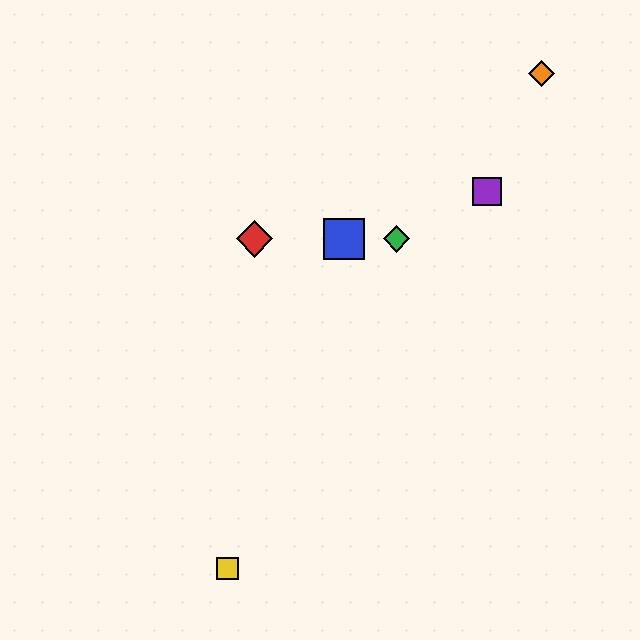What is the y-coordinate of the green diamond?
The green diamond is at y≈239.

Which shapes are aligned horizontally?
The red diamond, the blue square, the green diamond are aligned horizontally.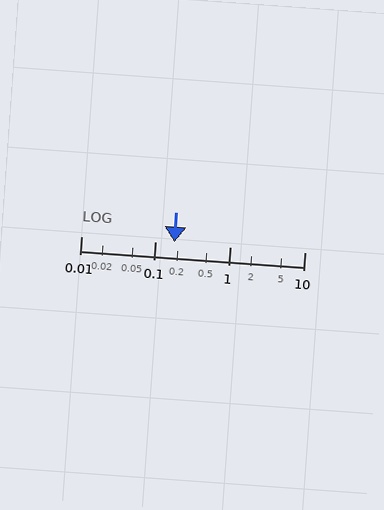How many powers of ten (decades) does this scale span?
The scale spans 3 decades, from 0.01 to 10.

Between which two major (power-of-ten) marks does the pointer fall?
The pointer is between 0.1 and 1.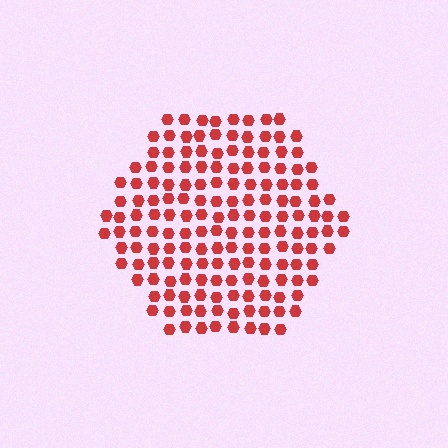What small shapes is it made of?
It is made of small hexagons.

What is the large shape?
The large shape is a hexagon.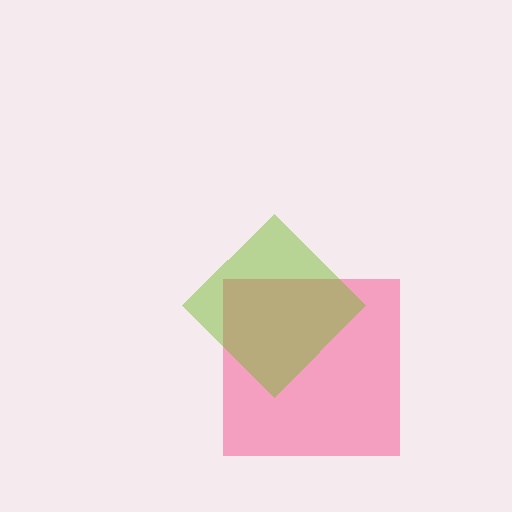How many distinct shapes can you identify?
There are 2 distinct shapes: a pink square, a lime diamond.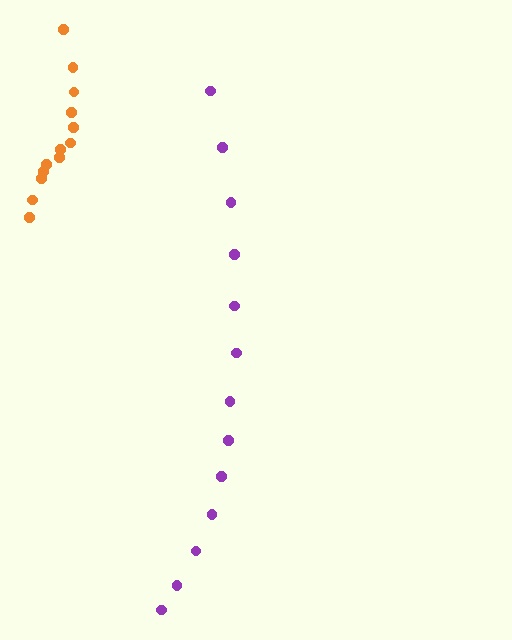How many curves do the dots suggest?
There are 2 distinct paths.